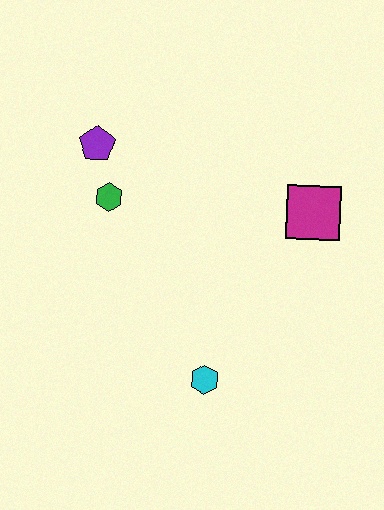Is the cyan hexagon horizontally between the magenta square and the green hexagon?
Yes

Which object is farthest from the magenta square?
The purple pentagon is farthest from the magenta square.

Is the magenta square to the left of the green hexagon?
No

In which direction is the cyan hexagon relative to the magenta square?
The cyan hexagon is below the magenta square.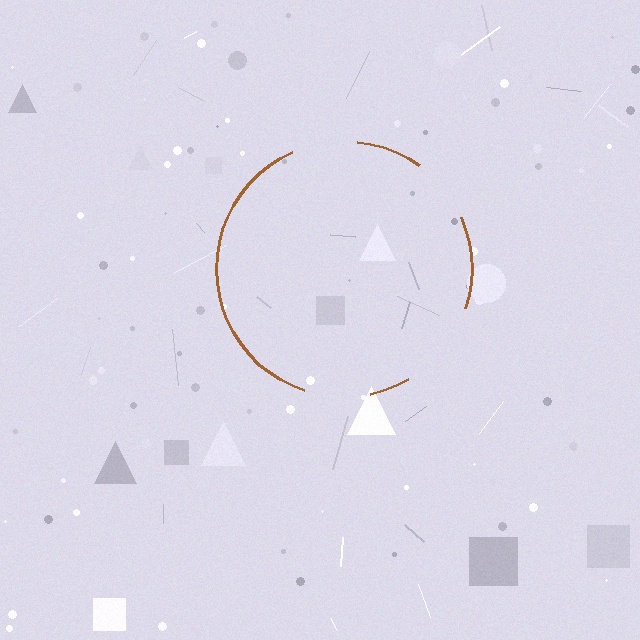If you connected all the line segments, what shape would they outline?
They would outline a circle.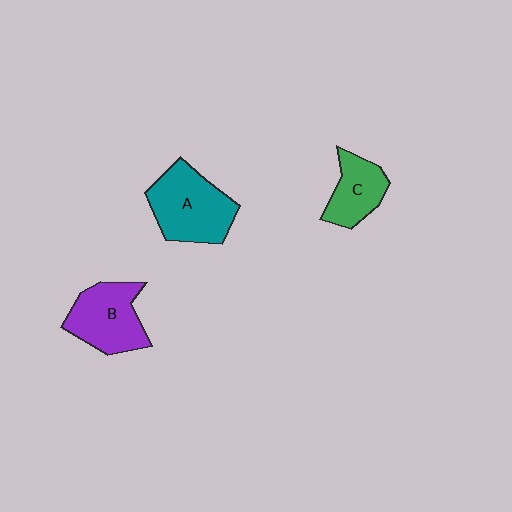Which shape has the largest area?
Shape A (teal).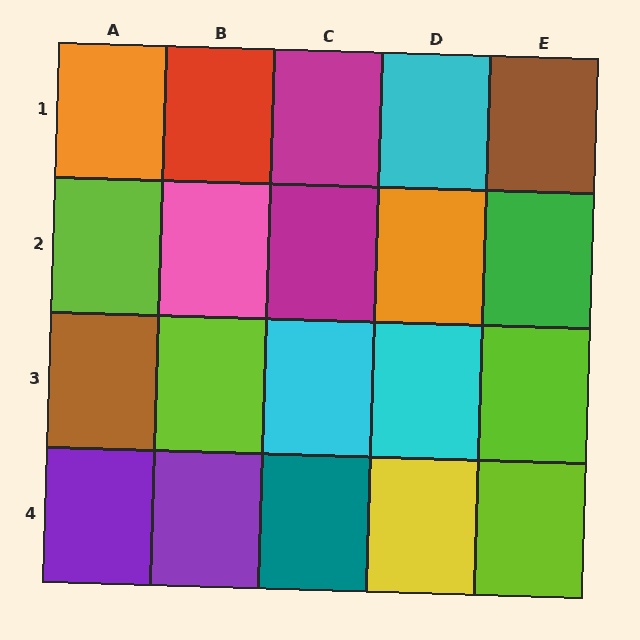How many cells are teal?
1 cell is teal.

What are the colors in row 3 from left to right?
Brown, lime, cyan, cyan, lime.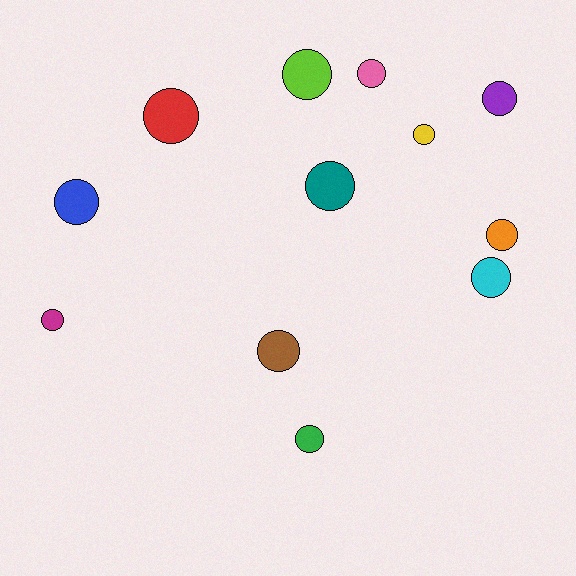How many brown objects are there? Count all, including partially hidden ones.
There is 1 brown object.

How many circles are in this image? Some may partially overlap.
There are 12 circles.